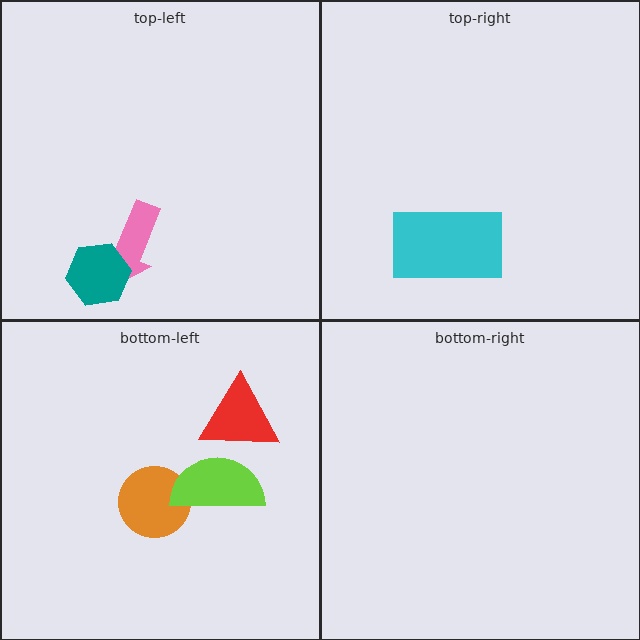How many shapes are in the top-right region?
1.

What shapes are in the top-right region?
The cyan rectangle.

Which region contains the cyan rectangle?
The top-right region.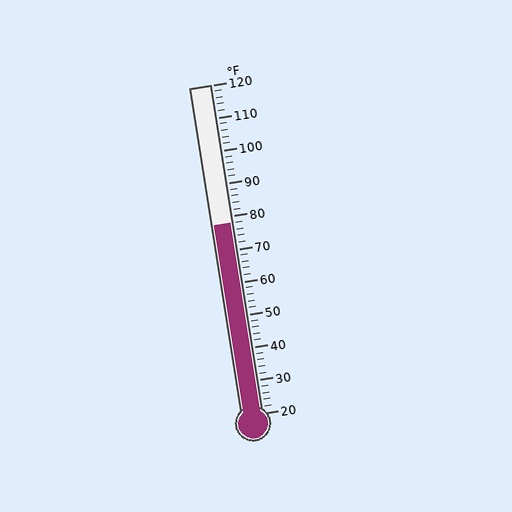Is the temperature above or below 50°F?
The temperature is above 50°F.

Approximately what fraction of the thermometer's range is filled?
The thermometer is filled to approximately 60% of its range.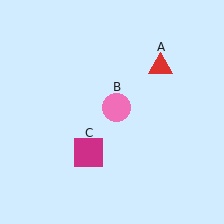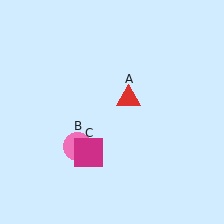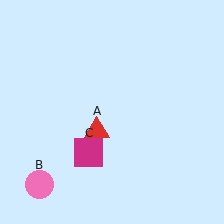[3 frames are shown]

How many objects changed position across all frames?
2 objects changed position: red triangle (object A), pink circle (object B).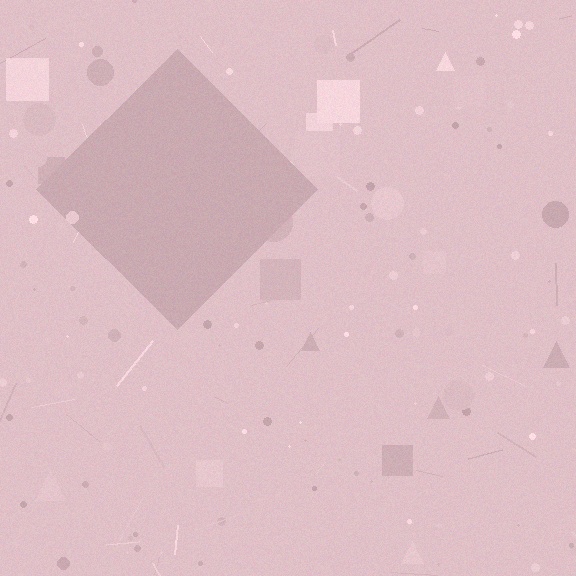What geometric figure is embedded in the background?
A diamond is embedded in the background.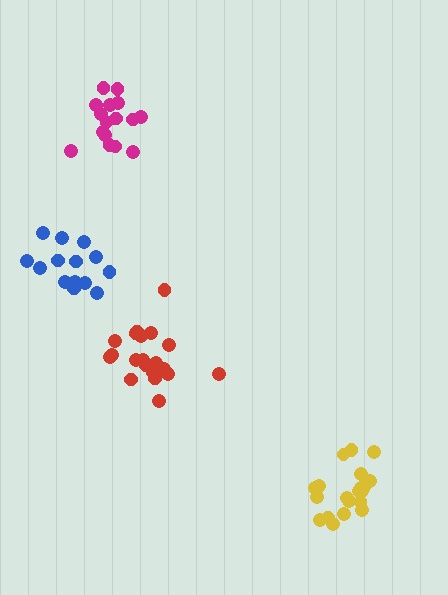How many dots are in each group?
Group 1: 16 dots, Group 2: 20 dots, Group 3: 14 dots, Group 4: 20 dots (70 total).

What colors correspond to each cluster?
The clusters are colored: magenta, red, blue, yellow.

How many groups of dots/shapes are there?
There are 4 groups.